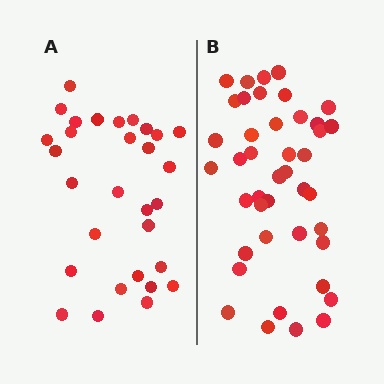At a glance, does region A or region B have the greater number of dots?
Region B (the right region) has more dots.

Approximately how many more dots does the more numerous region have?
Region B has roughly 12 or so more dots than region A.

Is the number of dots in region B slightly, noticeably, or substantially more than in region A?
Region B has noticeably more, but not dramatically so. The ratio is roughly 1.4 to 1.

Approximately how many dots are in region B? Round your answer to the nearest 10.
About 40 dots. (The exact count is 42, which rounds to 40.)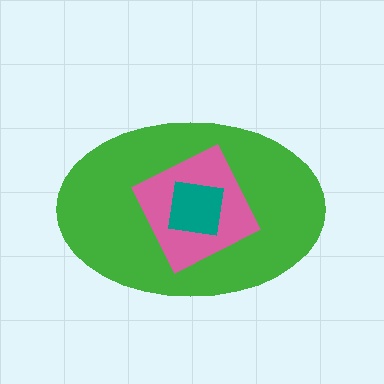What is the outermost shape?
The green ellipse.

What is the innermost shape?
The teal square.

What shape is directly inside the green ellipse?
The pink diamond.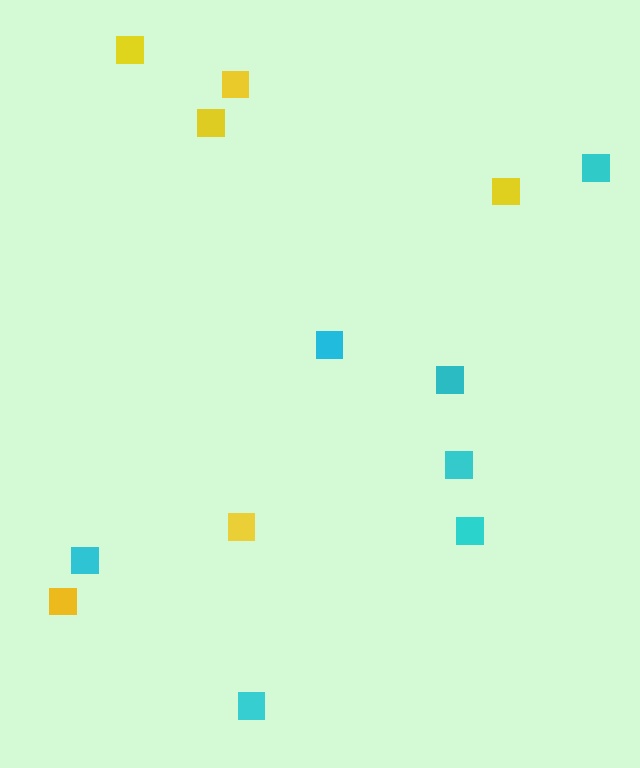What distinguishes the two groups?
There are 2 groups: one group of yellow squares (6) and one group of cyan squares (7).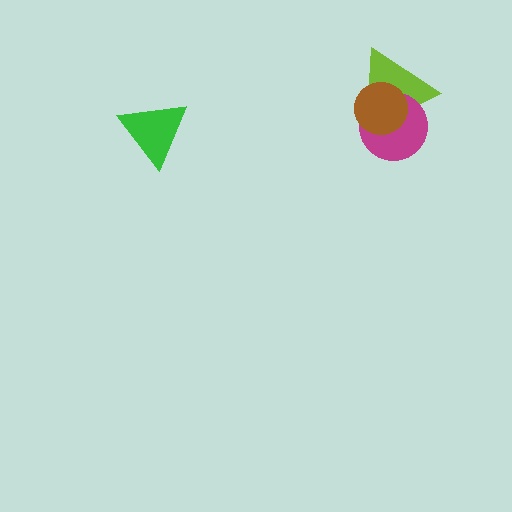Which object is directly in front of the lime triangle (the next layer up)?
The magenta circle is directly in front of the lime triangle.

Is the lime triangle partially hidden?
Yes, it is partially covered by another shape.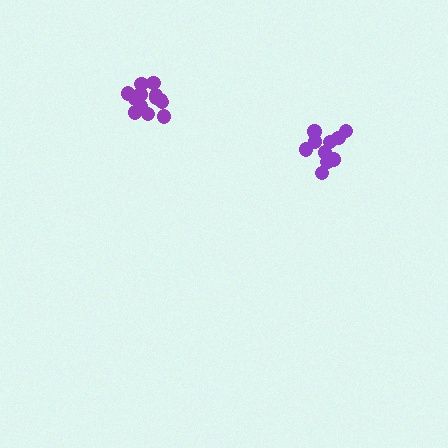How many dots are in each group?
Group 1: 13 dots, Group 2: 10 dots (23 total).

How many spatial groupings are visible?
There are 2 spatial groupings.